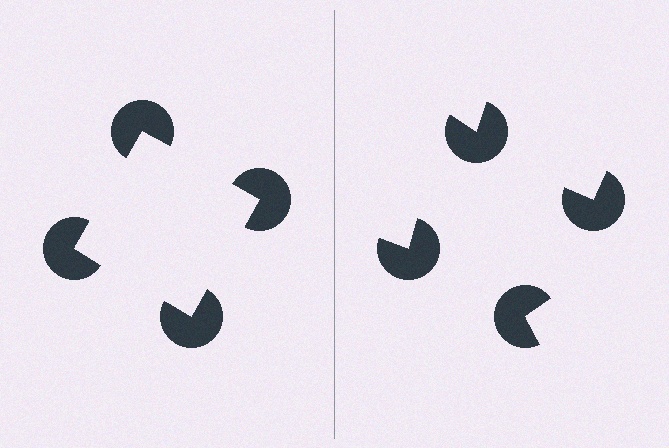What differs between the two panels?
The pac-man discs are positioned identically on both sides; only the wedge orientations differ. On the left they align to a square; on the right they are misaligned.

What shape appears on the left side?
An illusory square.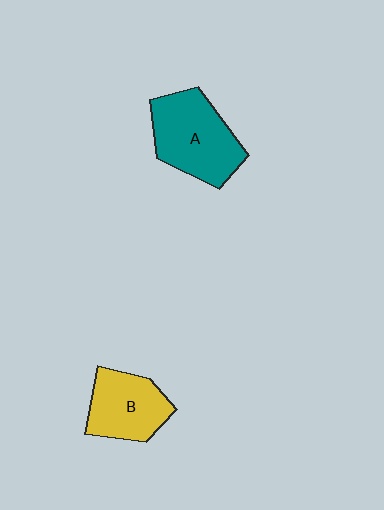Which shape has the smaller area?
Shape B (yellow).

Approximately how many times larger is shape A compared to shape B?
Approximately 1.3 times.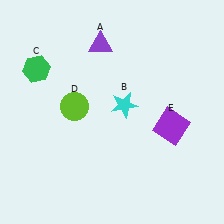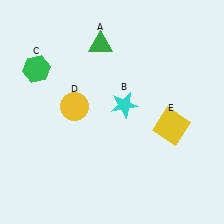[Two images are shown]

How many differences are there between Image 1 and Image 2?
There are 3 differences between the two images.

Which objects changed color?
A changed from purple to green. D changed from lime to yellow. E changed from purple to yellow.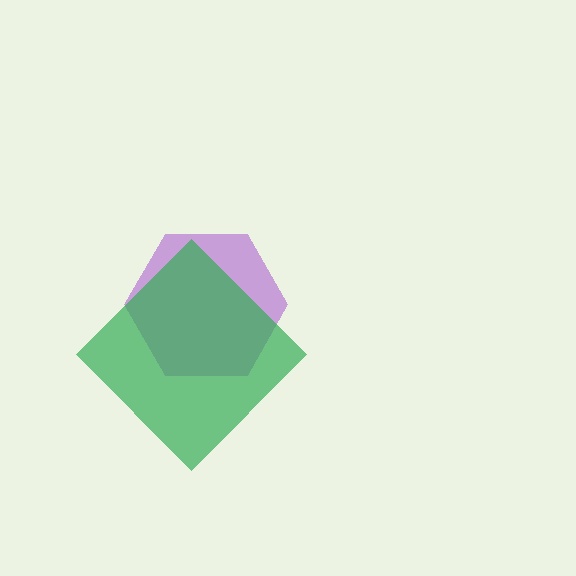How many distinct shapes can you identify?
There are 2 distinct shapes: a purple hexagon, a green diamond.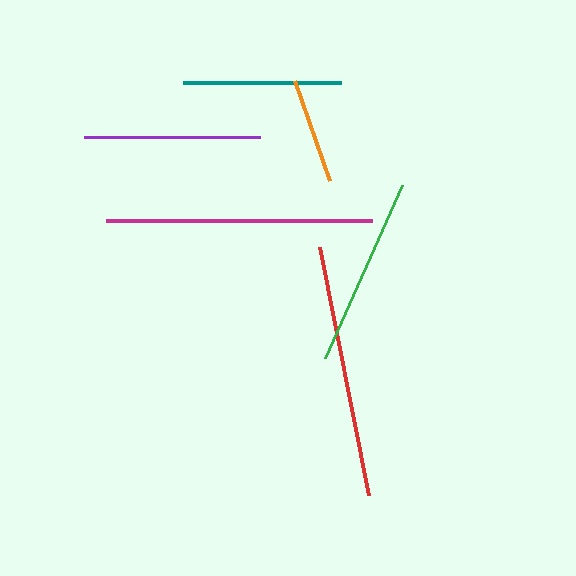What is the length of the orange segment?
The orange segment is approximately 106 pixels long.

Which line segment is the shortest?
The orange line is the shortest at approximately 106 pixels.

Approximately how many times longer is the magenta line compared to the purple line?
The magenta line is approximately 1.5 times the length of the purple line.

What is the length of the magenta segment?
The magenta segment is approximately 266 pixels long.